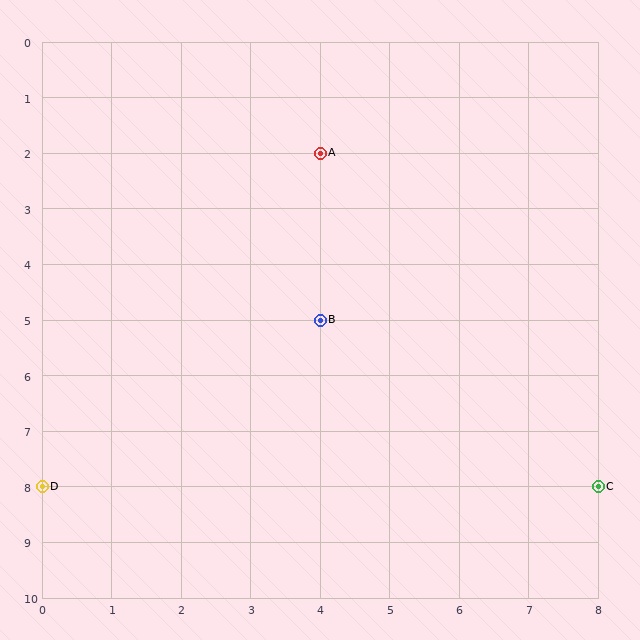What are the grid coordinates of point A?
Point A is at grid coordinates (4, 2).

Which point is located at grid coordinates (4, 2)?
Point A is at (4, 2).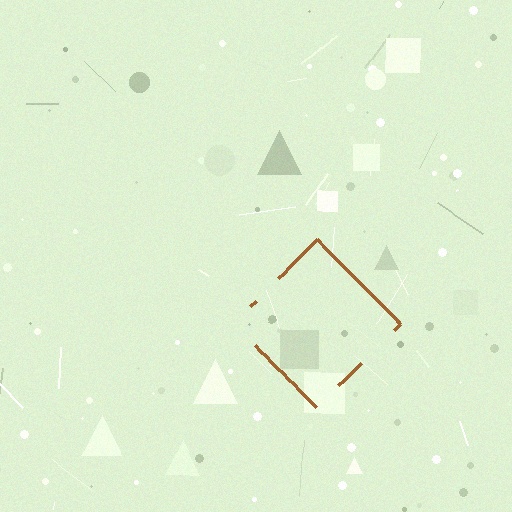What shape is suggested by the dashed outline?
The dashed outline suggests a diamond.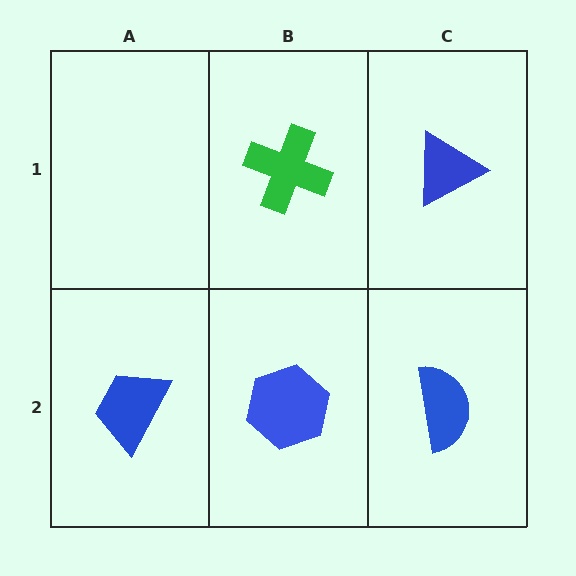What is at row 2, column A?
A blue trapezoid.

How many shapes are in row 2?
3 shapes.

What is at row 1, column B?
A green cross.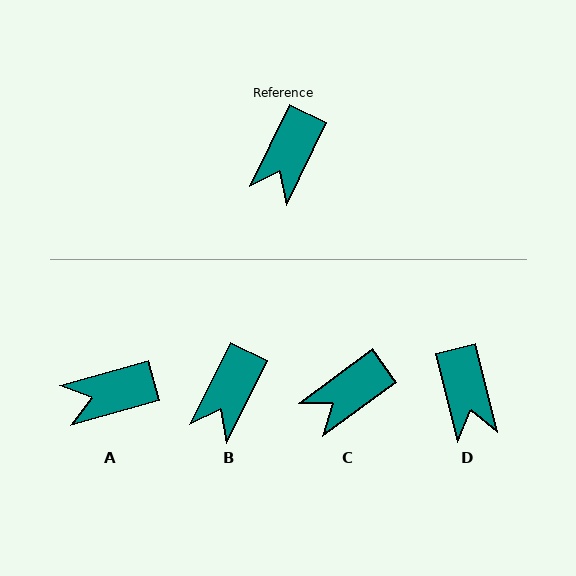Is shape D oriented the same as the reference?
No, it is off by about 40 degrees.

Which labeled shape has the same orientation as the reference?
B.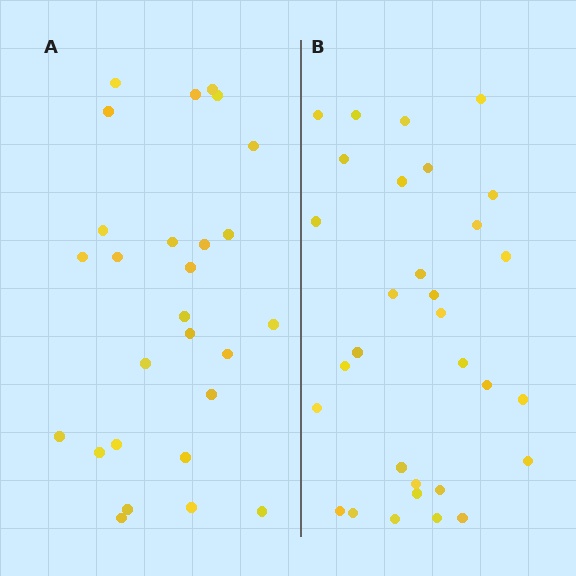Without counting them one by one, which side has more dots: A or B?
Region B (the right region) has more dots.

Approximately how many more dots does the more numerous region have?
Region B has about 4 more dots than region A.